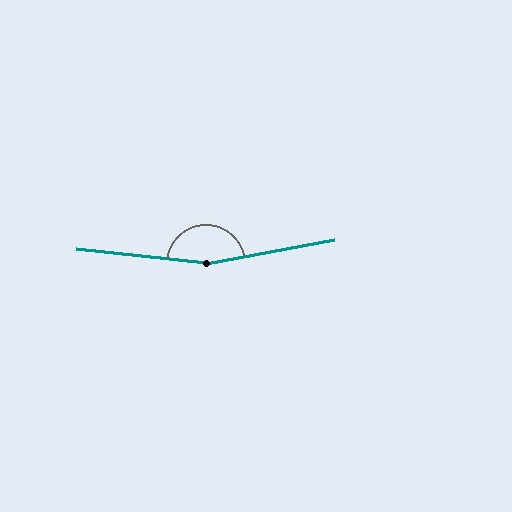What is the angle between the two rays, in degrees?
Approximately 163 degrees.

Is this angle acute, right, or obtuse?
It is obtuse.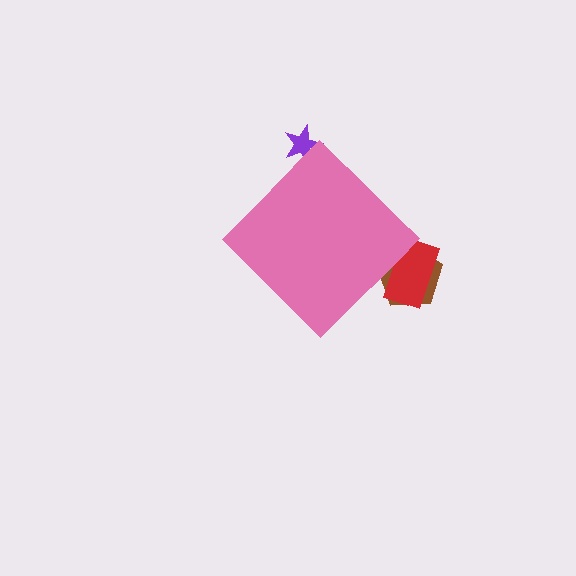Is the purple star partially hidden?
Yes, the purple star is partially hidden behind the pink diamond.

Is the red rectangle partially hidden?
Yes, the red rectangle is partially hidden behind the pink diamond.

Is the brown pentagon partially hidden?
Yes, the brown pentagon is partially hidden behind the pink diamond.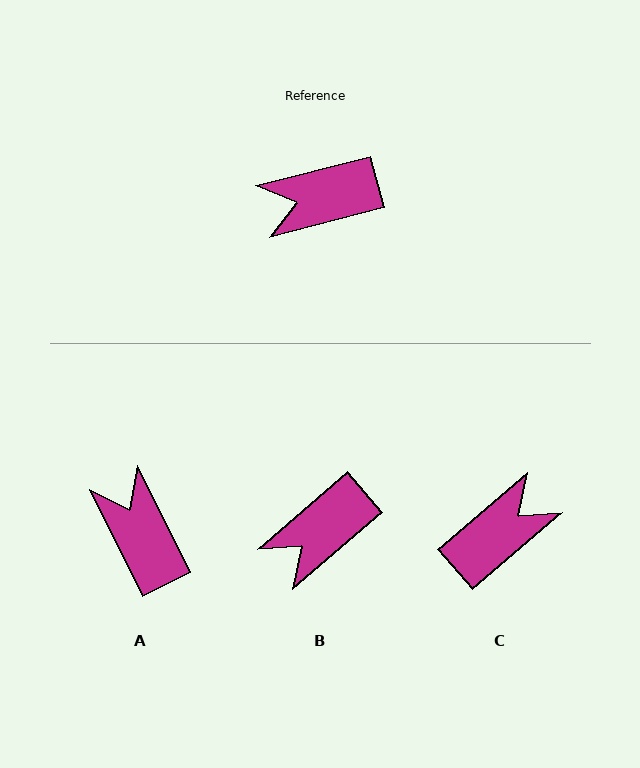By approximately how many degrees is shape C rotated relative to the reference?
Approximately 154 degrees clockwise.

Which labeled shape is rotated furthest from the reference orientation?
C, about 154 degrees away.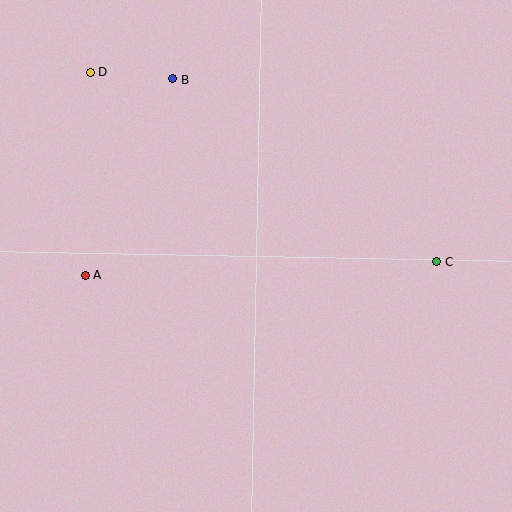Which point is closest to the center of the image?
Point A at (85, 275) is closest to the center.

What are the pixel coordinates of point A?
Point A is at (85, 275).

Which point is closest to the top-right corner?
Point C is closest to the top-right corner.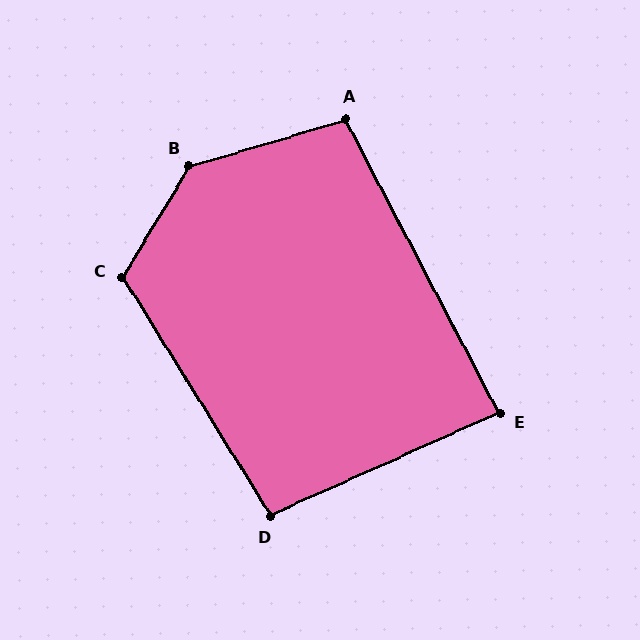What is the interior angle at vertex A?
Approximately 101 degrees (obtuse).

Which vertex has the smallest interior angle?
E, at approximately 87 degrees.